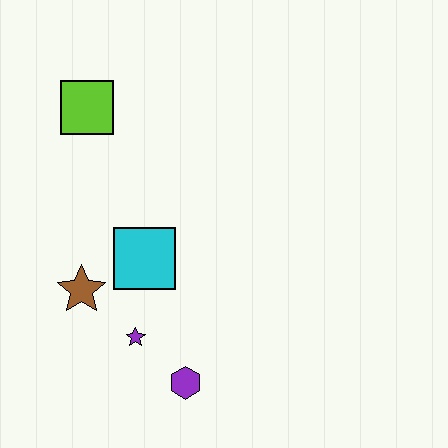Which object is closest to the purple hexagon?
The purple star is closest to the purple hexagon.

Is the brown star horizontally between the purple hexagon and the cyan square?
No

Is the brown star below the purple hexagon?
No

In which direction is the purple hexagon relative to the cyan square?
The purple hexagon is below the cyan square.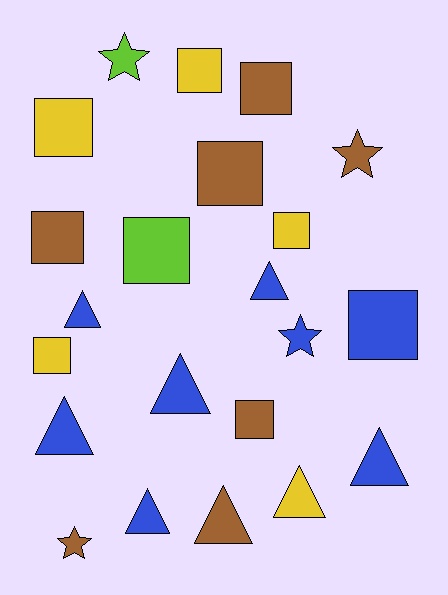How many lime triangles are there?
There are no lime triangles.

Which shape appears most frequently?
Square, with 10 objects.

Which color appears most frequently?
Blue, with 8 objects.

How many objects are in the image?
There are 22 objects.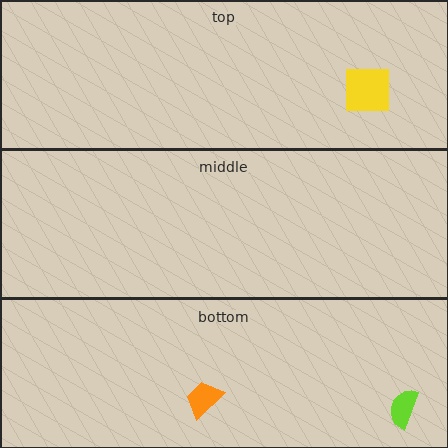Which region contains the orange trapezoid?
The bottom region.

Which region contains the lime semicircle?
The bottom region.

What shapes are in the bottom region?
The orange trapezoid, the lime semicircle.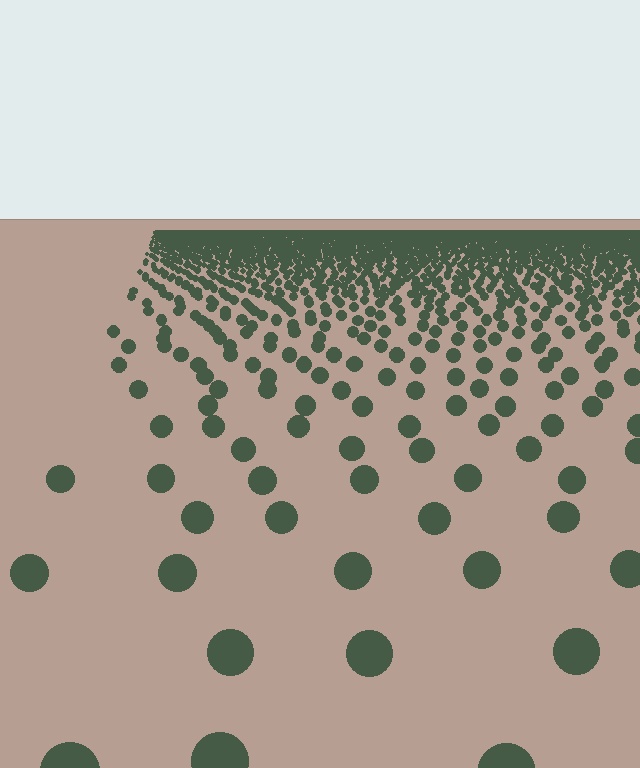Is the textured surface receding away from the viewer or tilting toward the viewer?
The surface is receding away from the viewer. Texture elements get smaller and denser toward the top.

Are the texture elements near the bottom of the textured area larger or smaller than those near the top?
Larger. Near the bottom, elements are closer to the viewer and appear at a bigger on-screen size.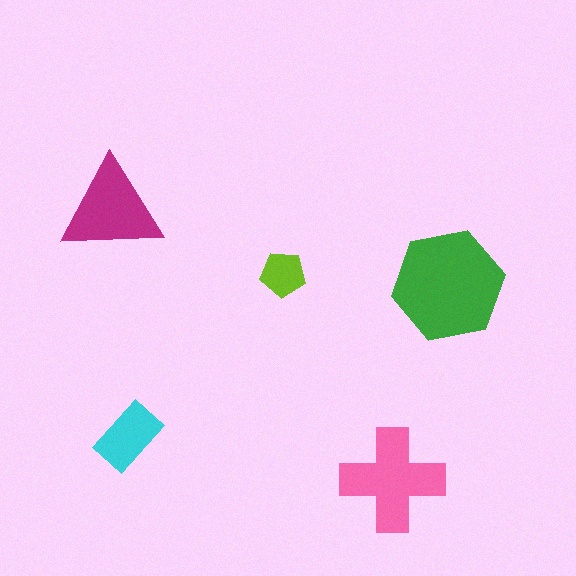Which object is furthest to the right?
The green hexagon is rightmost.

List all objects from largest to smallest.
The green hexagon, the pink cross, the magenta triangle, the cyan rectangle, the lime pentagon.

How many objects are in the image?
There are 5 objects in the image.